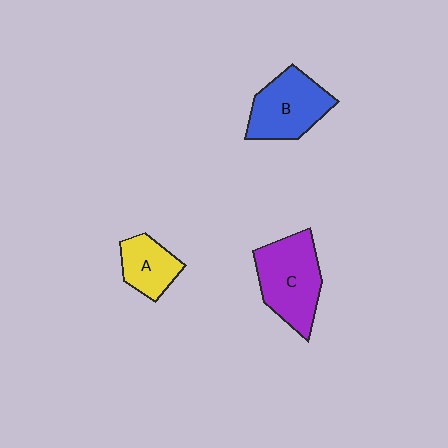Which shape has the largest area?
Shape C (purple).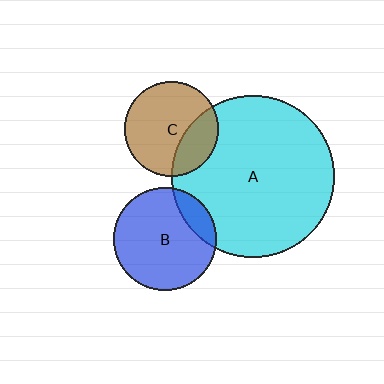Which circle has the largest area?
Circle A (cyan).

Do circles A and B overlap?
Yes.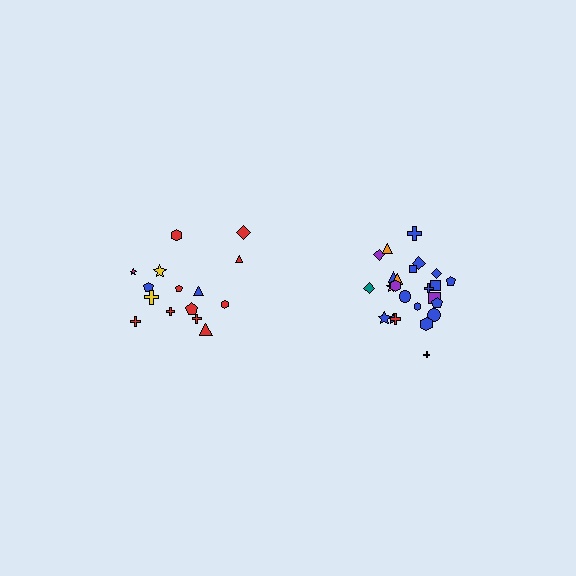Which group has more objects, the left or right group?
The right group.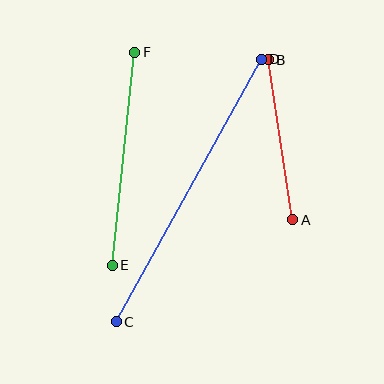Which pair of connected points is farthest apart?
Points C and D are farthest apart.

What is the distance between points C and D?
The distance is approximately 300 pixels.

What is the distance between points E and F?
The distance is approximately 215 pixels.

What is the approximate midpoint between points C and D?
The midpoint is at approximately (189, 190) pixels.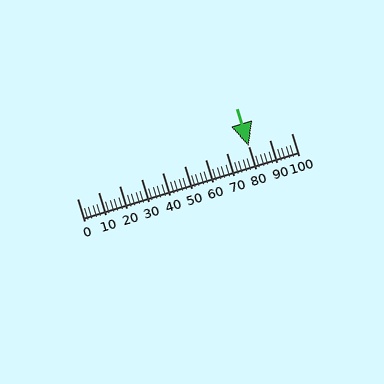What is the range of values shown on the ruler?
The ruler shows values from 0 to 100.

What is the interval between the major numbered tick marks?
The major tick marks are spaced 10 units apart.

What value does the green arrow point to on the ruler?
The green arrow points to approximately 80.